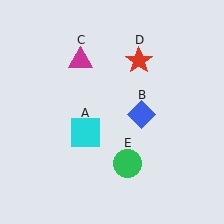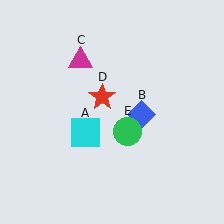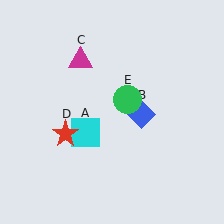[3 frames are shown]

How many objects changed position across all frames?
2 objects changed position: red star (object D), green circle (object E).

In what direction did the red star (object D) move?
The red star (object D) moved down and to the left.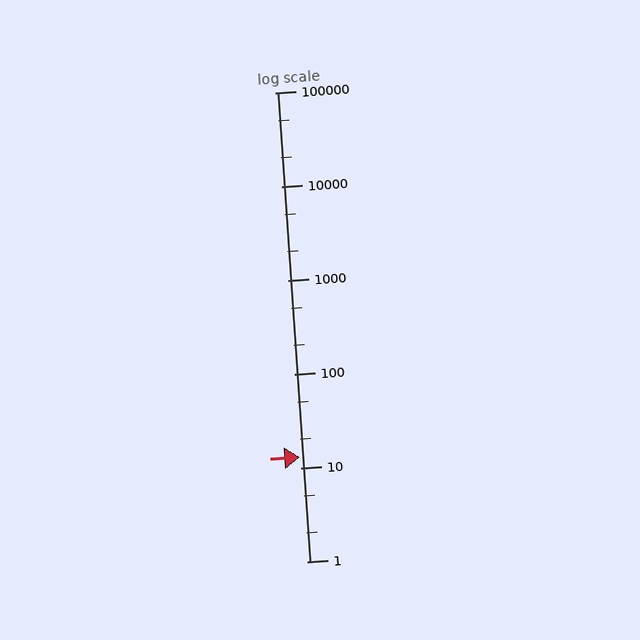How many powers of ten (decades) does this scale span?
The scale spans 5 decades, from 1 to 100000.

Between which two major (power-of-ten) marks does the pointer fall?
The pointer is between 10 and 100.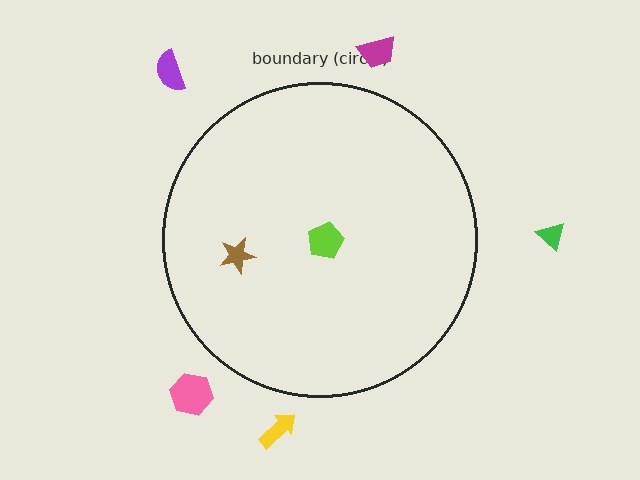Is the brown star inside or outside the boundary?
Inside.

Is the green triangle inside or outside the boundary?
Outside.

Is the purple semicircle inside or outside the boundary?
Outside.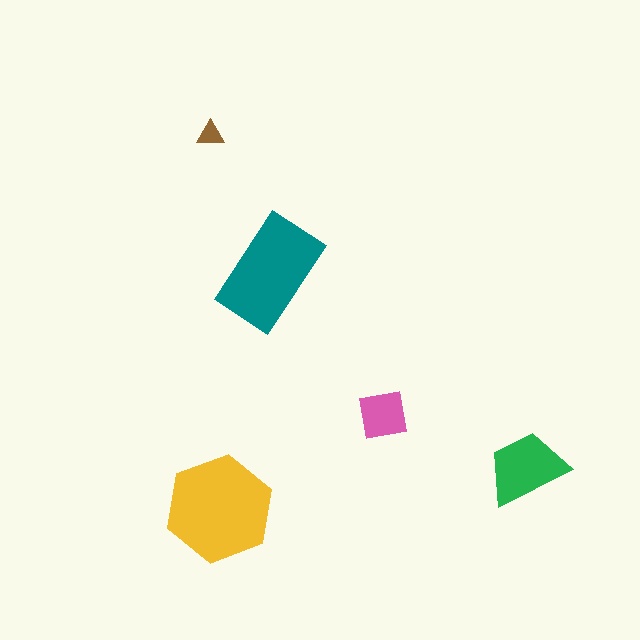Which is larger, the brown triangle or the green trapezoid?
The green trapezoid.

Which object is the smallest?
The brown triangle.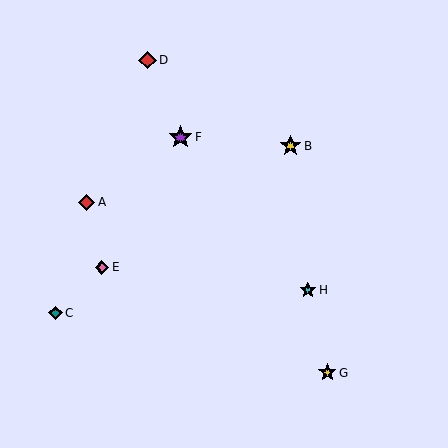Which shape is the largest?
The purple star (labeled F) is the largest.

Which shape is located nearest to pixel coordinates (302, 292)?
The cyan star (labeled H) at (308, 290) is nearest to that location.